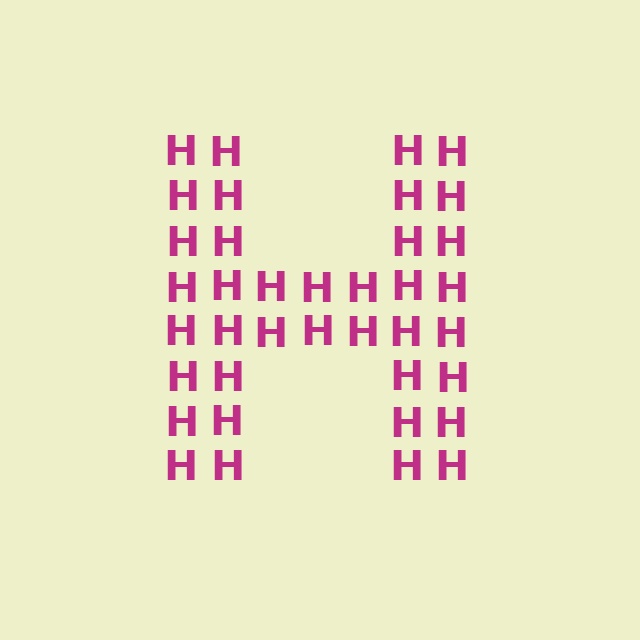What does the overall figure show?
The overall figure shows the letter H.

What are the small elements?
The small elements are letter H's.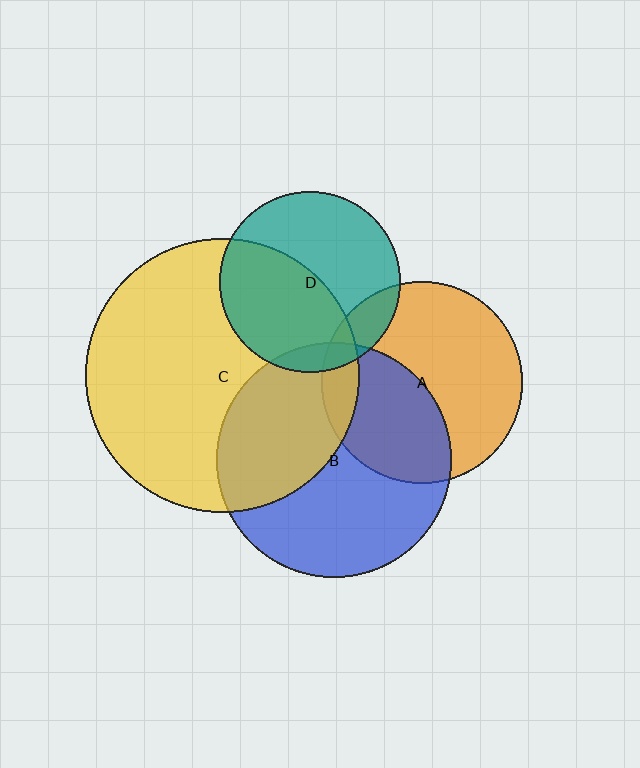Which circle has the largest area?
Circle C (yellow).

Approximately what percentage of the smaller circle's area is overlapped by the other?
Approximately 10%.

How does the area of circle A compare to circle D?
Approximately 1.2 times.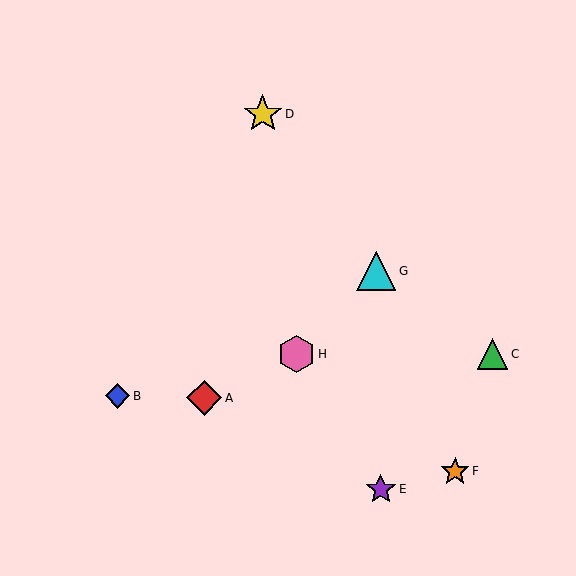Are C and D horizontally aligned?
No, C is at y≈354 and D is at y≈114.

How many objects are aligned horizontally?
2 objects (C, H) are aligned horizontally.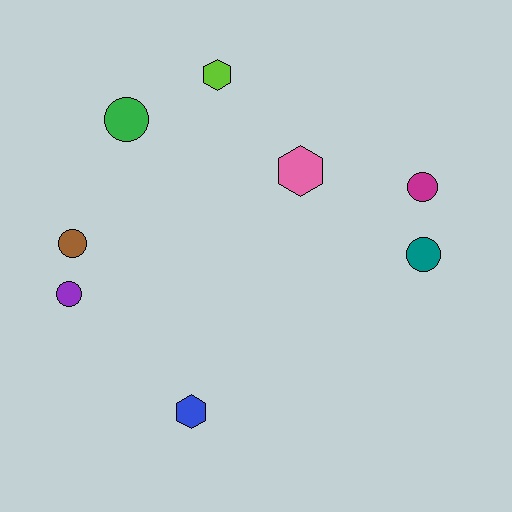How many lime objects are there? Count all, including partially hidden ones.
There is 1 lime object.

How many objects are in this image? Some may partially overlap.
There are 8 objects.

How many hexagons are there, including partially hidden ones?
There are 3 hexagons.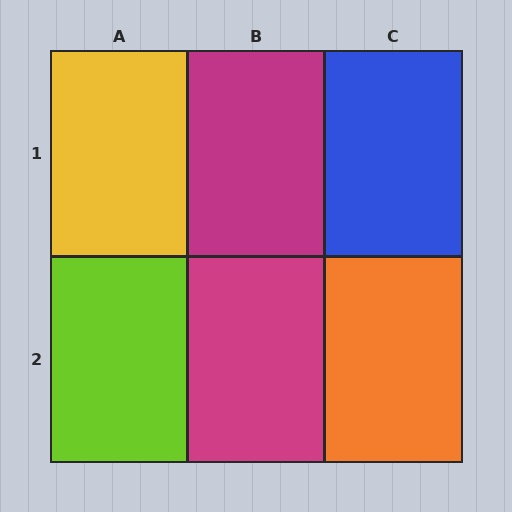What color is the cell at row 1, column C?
Blue.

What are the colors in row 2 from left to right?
Lime, magenta, orange.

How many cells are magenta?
2 cells are magenta.